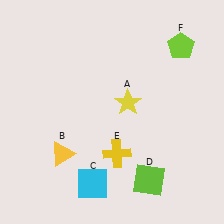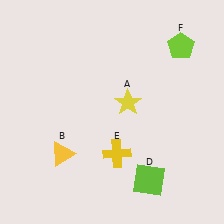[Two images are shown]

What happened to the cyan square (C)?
The cyan square (C) was removed in Image 2. It was in the bottom-left area of Image 1.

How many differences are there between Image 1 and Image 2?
There is 1 difference between the two images.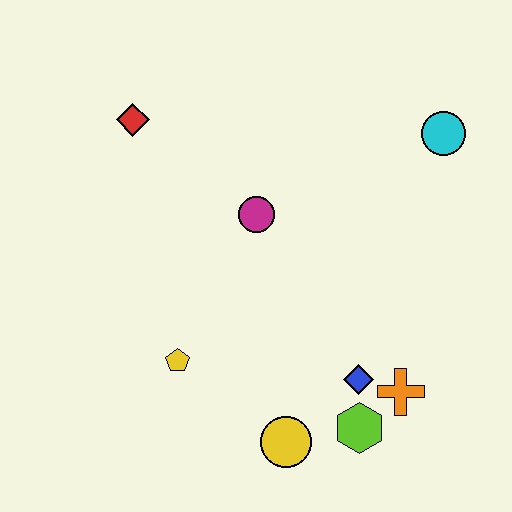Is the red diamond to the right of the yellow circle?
No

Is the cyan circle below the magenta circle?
No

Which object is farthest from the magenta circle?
The lime hexagon is farthest from the magenta circle.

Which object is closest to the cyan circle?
The magenta circle is closest to the cyan circle.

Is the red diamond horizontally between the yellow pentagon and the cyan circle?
No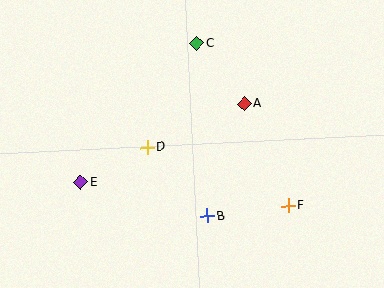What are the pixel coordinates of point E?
Point E is at (81, 182).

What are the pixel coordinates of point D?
Point D is at (148, 148).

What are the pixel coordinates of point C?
Point C is at (197, 43).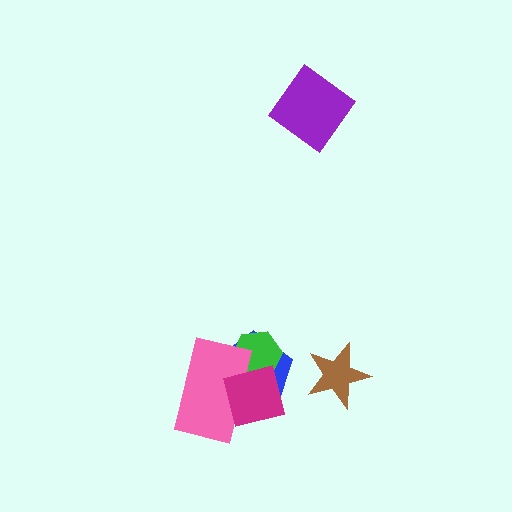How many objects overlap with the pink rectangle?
3 objects overlap with the pink rectangle.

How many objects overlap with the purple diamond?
0 objects overlap with the purple diamond.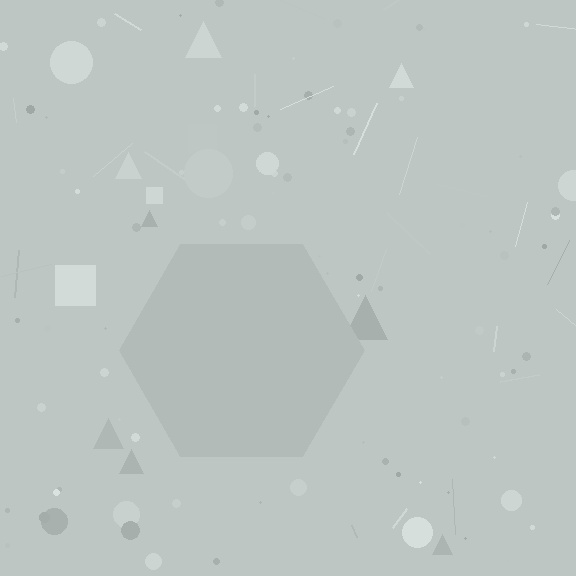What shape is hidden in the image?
A hexagon is hidden in the image.